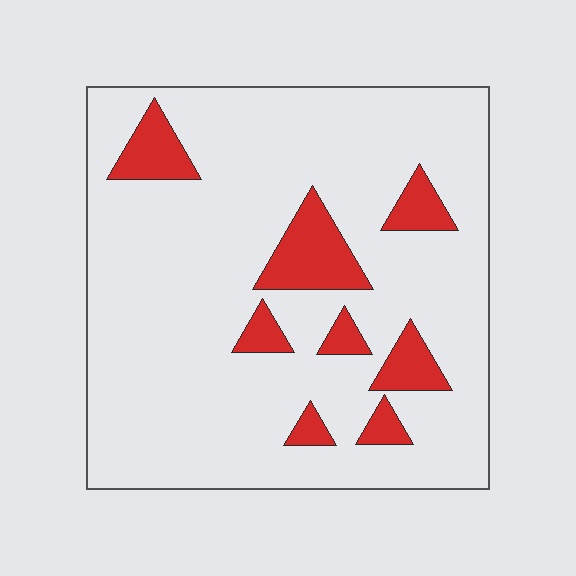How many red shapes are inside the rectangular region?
8.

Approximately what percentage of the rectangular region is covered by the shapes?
Approximately 15%.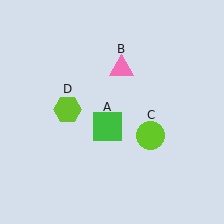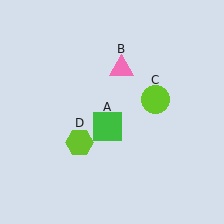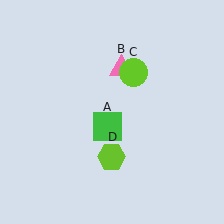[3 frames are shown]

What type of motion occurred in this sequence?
The lime circle (object C), lime hexagon (object D) rotated counterclockwise around the center of the scene.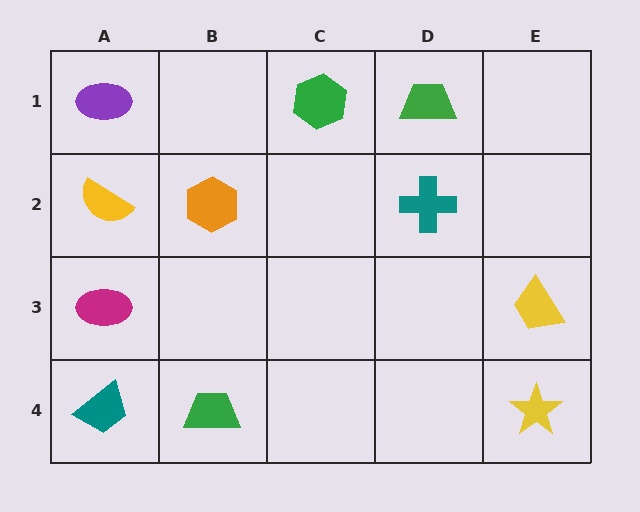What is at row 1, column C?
A green hexagon.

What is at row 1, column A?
A purple ellipse.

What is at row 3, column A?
A magenta ellipse.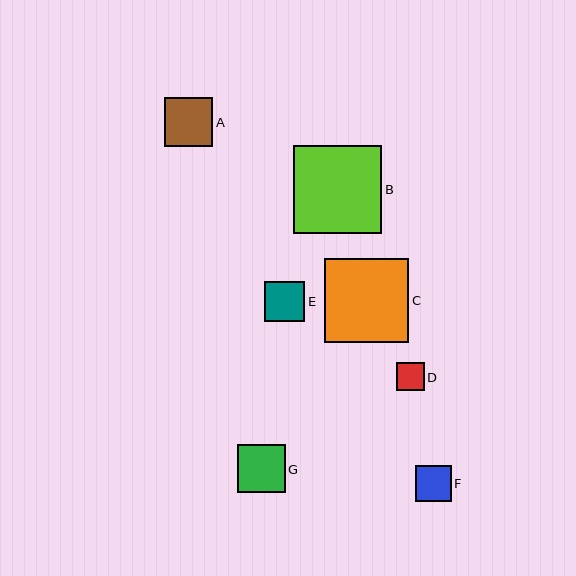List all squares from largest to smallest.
From largest to smallest: B, C, A, G, E, F, D.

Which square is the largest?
Square B is the largest with a size of approximately 88 pixels.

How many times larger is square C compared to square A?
Square C is approximately 1.7 times the size of square A.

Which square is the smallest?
Square D is the smallest with a size of approximately 28 pixels.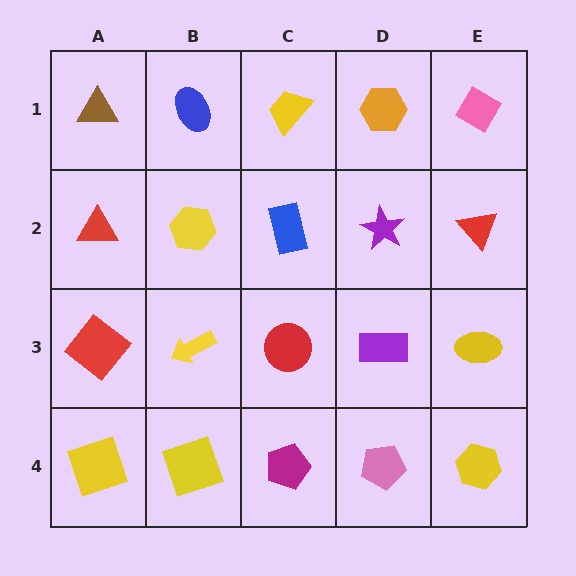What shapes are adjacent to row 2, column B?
A blue ellipse (row 1, column B), a yellow arrow (row 3, column B), a red triangle (row 2, column A), a blue rectangle (row 2, column C).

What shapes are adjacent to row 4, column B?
A yellow arrow (row 3, column B), a yellow square (row 4, column A), a magenta pentagon (row 4, column C).